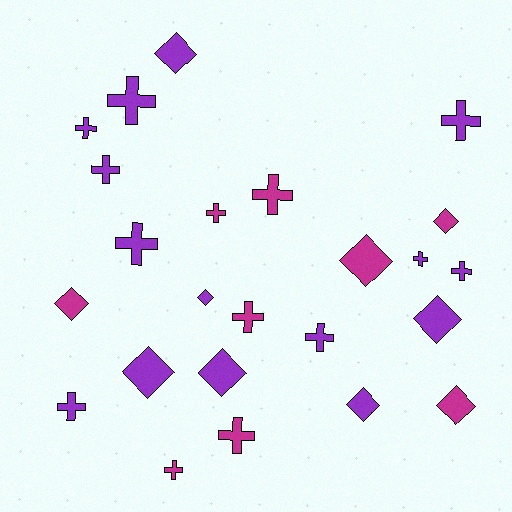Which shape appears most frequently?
Cross, with 14 objects.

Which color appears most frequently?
Purple, with 15 objects.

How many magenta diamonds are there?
There are 4 magenta diamonds.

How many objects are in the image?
There are 24 objects.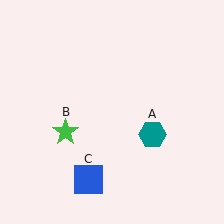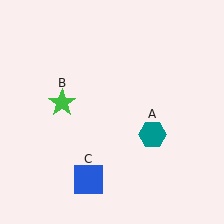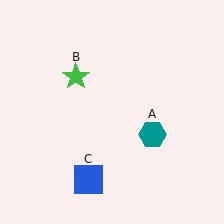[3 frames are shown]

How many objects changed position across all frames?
1 object changed position: green star (object B).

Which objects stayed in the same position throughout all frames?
Teal hexagon (object A) and blue square (object C) remained stationary.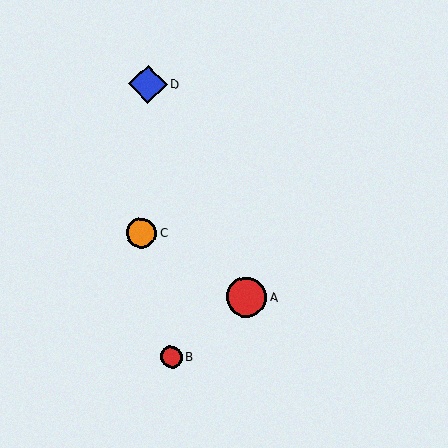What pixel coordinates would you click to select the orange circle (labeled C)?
Click at (141, 233) to select the orange circle C.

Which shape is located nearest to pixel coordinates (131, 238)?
The orange circle (labeled C) at (141, 233) is nearest to that location.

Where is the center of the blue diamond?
The center of the blue diamond is at (148, 84).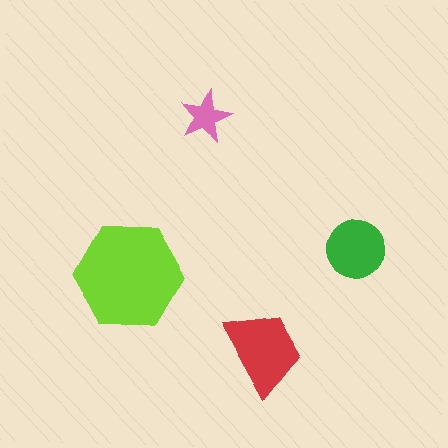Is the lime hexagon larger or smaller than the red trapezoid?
Larger.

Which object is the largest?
The lime hexagon.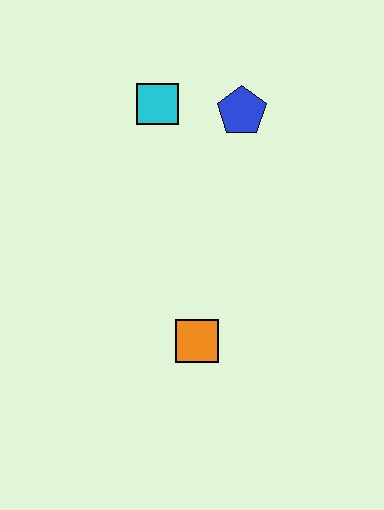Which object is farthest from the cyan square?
The orange square is farthest from the cyan square.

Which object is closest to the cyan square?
The blue pentagon is closest to the cyan square.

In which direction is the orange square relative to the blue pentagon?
The orange square is below the blue pentagon.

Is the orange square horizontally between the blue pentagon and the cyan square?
Yes